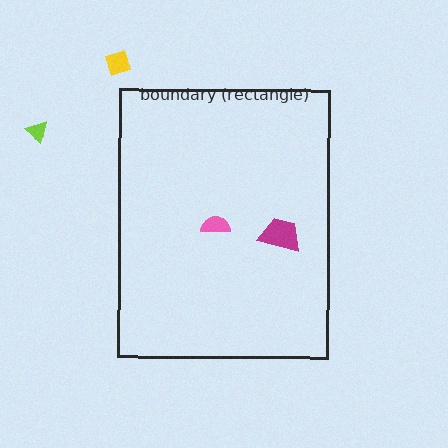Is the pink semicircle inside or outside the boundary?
Inside.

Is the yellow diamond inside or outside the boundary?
Outside.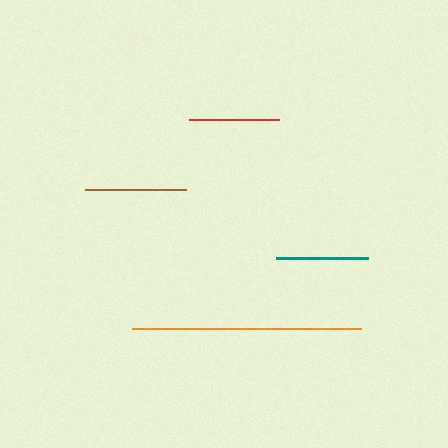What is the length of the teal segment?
The teal segment is approximately 93 pixels long.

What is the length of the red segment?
The red segment is approximately 90 pixels long.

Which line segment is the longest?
The orange line is the longest at approximately 228 pixels.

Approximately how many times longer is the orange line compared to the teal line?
The orange line is approximately 2.5 times the length of the teal line.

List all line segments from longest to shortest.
From longest to shortest: orange, brown, teal, red.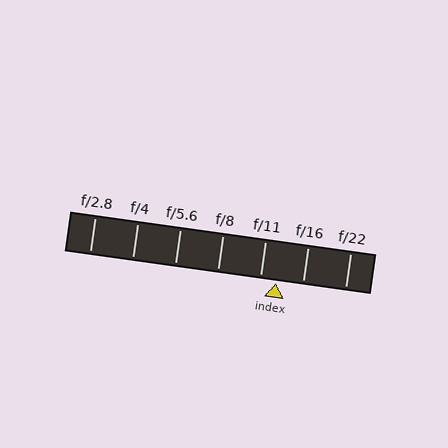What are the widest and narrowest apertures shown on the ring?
The widest aperture shown is f/2.8 and the narrowest is f/22.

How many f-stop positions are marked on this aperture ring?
There are 7 f-stop positions marked.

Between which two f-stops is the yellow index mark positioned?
The index mark is between f/11 and f/16.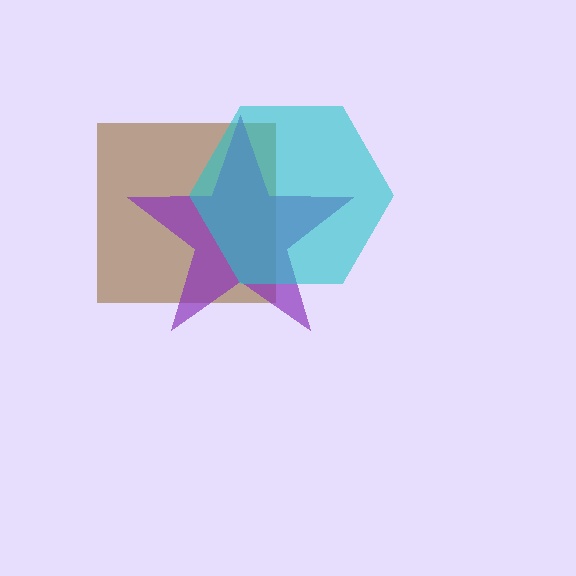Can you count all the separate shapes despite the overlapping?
Yes, there are 3 separate shapes.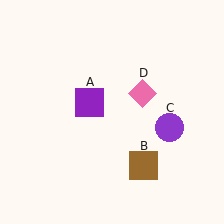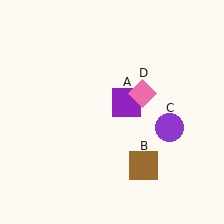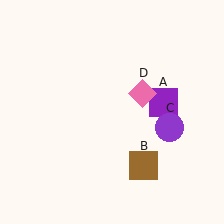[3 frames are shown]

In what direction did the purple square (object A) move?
The purple square (object A) moved right.